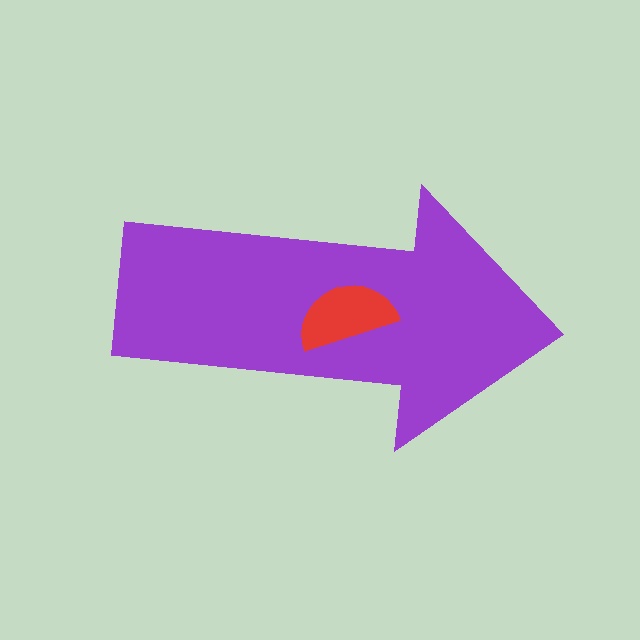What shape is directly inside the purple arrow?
The red semicircle.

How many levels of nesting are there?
2.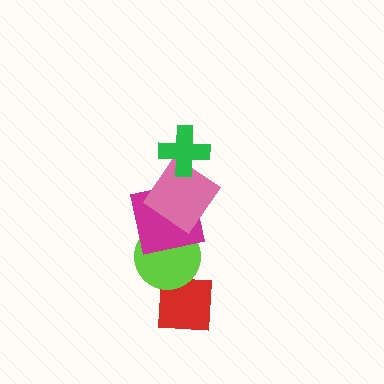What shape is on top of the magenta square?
The pink diamond is on top of the magenta square.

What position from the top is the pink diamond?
The pink diamond is 2nd from the top.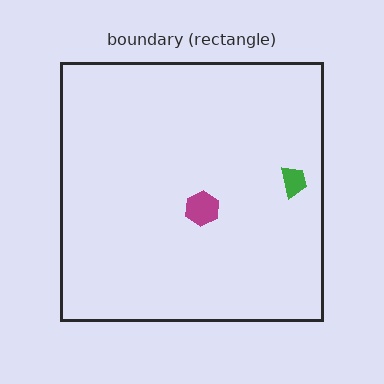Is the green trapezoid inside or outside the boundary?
Inside.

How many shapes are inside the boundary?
2 inside, 0 outside.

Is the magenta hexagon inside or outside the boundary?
Inside.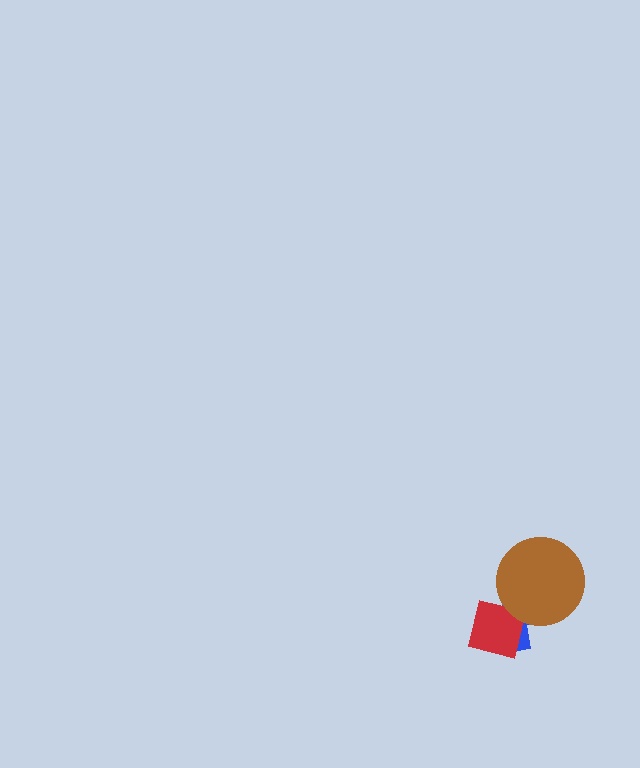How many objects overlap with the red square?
2 objects overlap with the red square.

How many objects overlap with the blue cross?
2 objects overlap with the blue cross.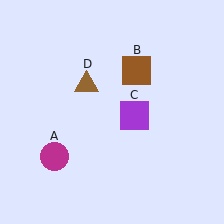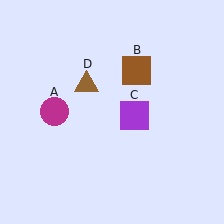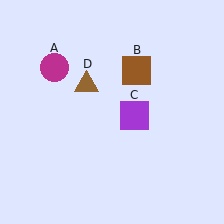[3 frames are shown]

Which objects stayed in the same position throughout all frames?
Brown square (object B) and purple square (object C) and brown triangle (object D) remained stationary.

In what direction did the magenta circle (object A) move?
The magenta circle (object A) moved up.